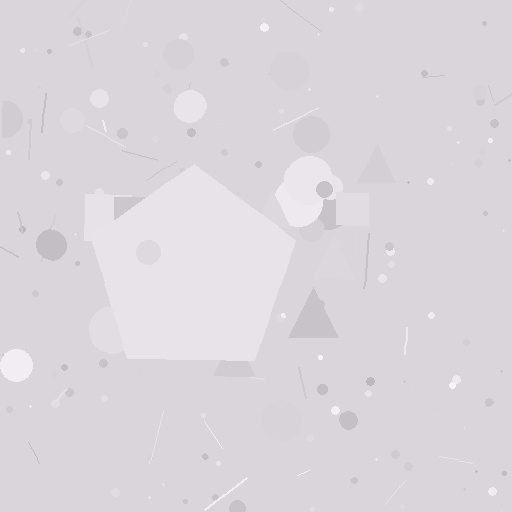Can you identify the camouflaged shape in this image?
The camouflaged shape is a pentagon.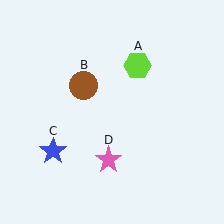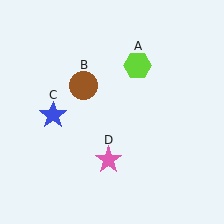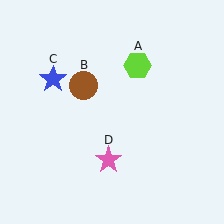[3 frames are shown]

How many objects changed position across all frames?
1 object changed position: blue star (object C).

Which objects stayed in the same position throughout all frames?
Lime hexagon (object A) and brown circle (object B) and pink star (object D) remained stationary.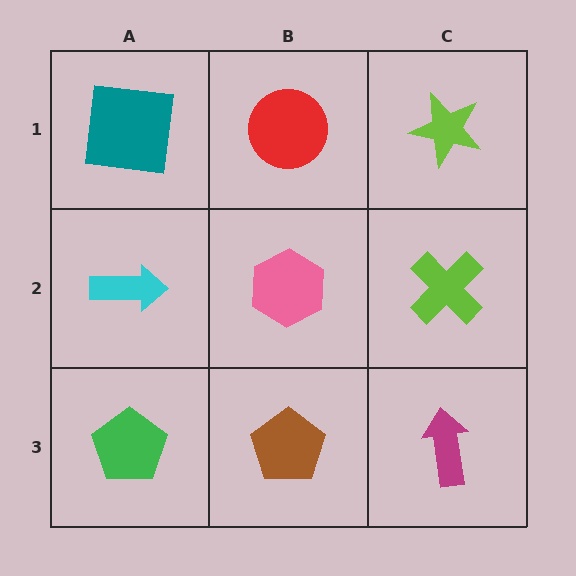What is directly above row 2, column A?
A teal square.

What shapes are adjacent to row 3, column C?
A lime cross (row 2, column C), a brown pentagon (row 3, column B).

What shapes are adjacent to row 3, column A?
A cyan arrow (row 2, column A), a brown pentagon (row 3, column B).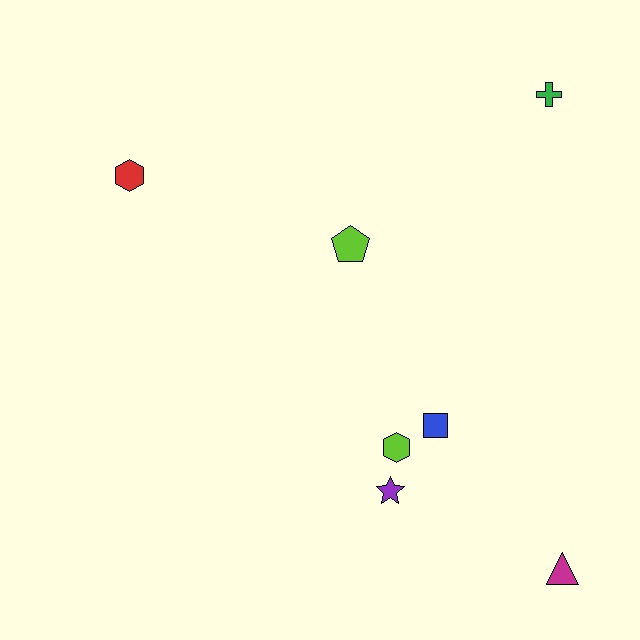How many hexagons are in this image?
There are 2 hexagons.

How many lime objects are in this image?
There are 2 lime objects.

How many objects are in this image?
There are 7 objects.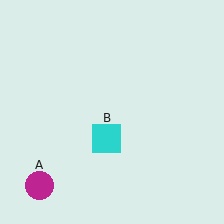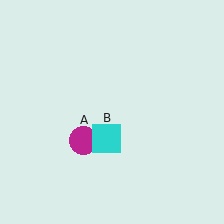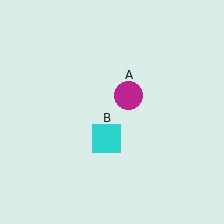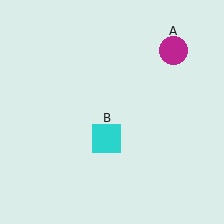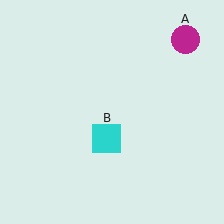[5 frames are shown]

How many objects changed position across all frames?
1 object changed position: magenta circle (object A).